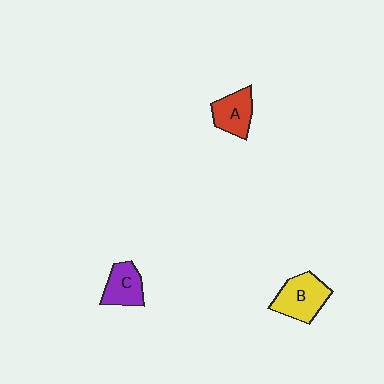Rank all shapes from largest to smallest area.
From largest to smallest: B (yellow), A (red), C (purple).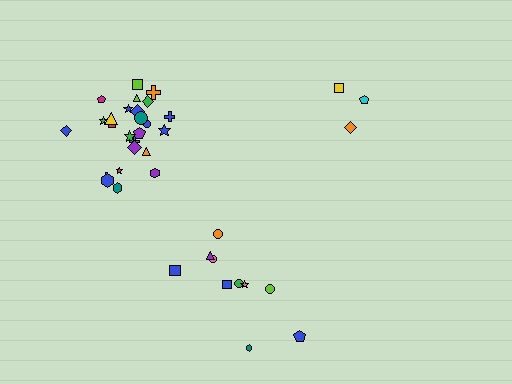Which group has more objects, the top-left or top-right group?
The top-left group.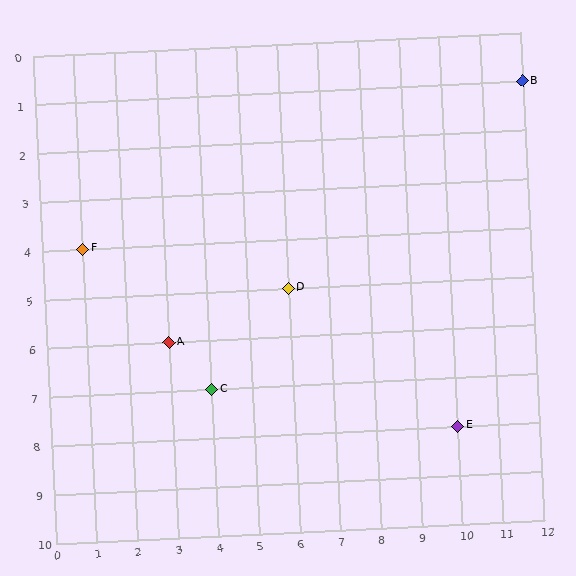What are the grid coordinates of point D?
Point D is at grid coordinates (6, 5).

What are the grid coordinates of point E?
Point E is at grid coordinates (10, 8).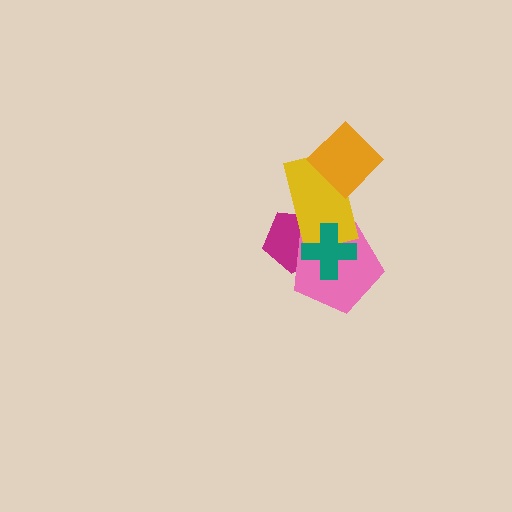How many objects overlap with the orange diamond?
1 object overlaps with the orange diamond.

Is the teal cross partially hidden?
No, no other shape covers it.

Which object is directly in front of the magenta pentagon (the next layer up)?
The pink pentagon is directly in front of the magenta pentagon.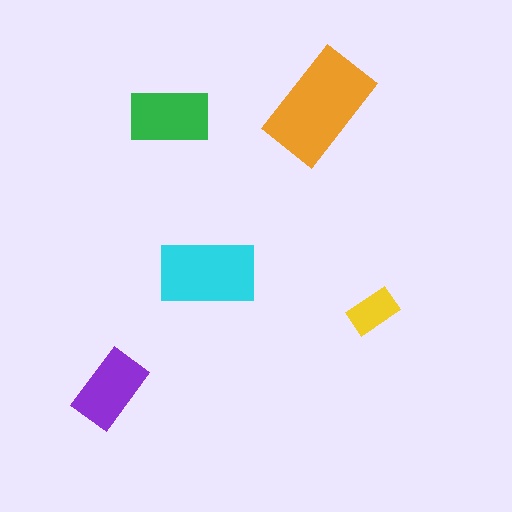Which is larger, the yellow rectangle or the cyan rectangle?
The cyan one.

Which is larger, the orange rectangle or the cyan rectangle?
The orange one.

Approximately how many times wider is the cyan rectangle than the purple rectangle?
About 1.5 times wider.